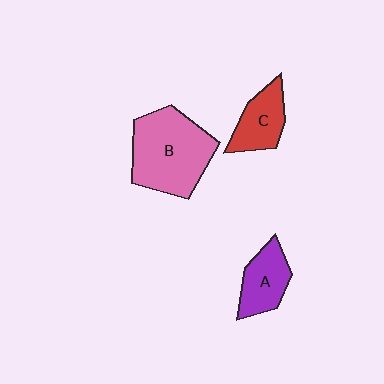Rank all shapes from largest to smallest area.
From largest to smallest: B (pink), A (purple), C (red).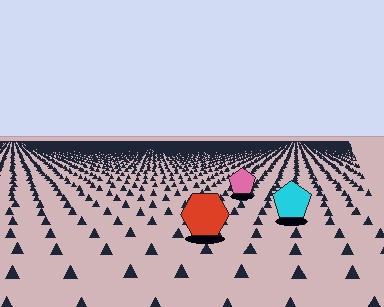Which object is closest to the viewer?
The red hexagon is closest. The texture marks near it are larger and more spread out.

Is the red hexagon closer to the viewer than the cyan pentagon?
Yes. The red hexagon is closer — you can tell from the texture gradient: the ground texture is coarser near it.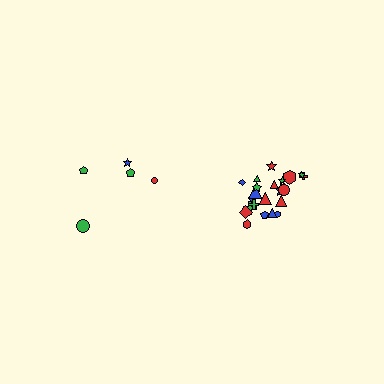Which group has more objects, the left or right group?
The right group.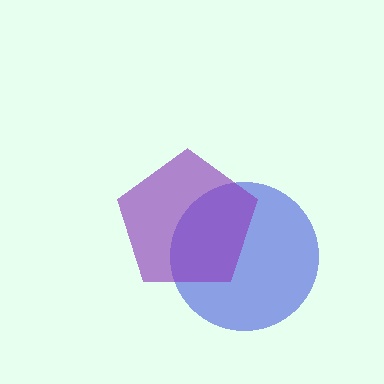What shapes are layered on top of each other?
The layered shapes are: a blue circle, a purple pentagon.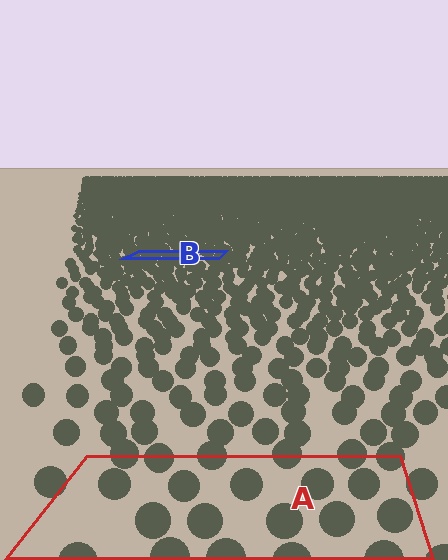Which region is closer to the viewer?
Region A is closer. The texture elements there are larger and more spread out.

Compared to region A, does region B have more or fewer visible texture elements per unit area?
Region B has more texture elements per unit area — they are packed more densely because it is farther away.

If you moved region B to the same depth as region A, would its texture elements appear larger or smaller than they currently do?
They would appear larger. At a closer depth, the same texture elements are projected at a bigger on-screen size.